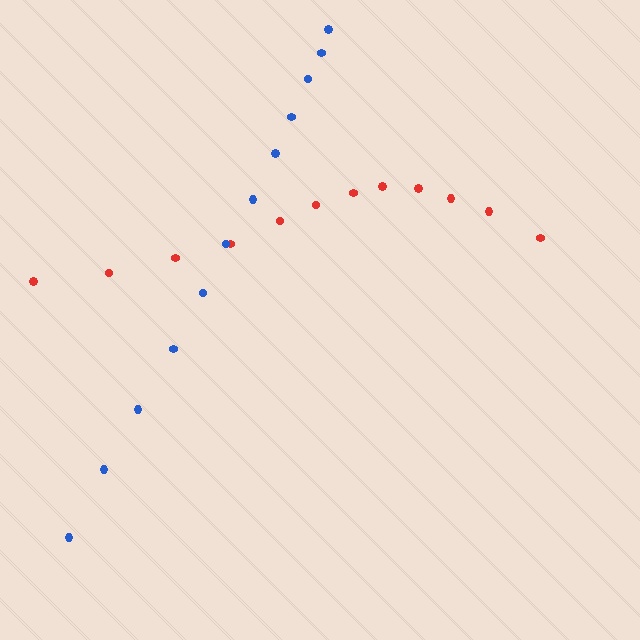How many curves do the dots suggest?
There are 2 distinct paths.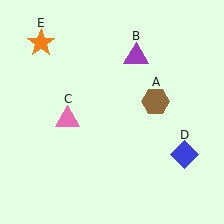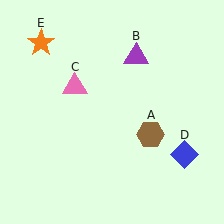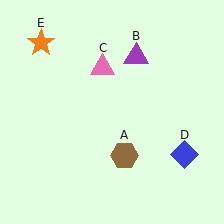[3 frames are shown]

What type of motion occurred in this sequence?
The brown hexagon (object A), pink triangle (object C) rotated clockwise around the center of the scene.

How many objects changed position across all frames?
2 objects changed position: brown hexagon (object A), pink triangle (object C).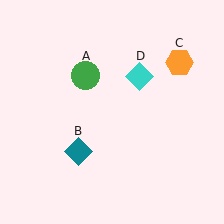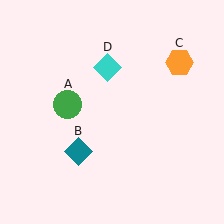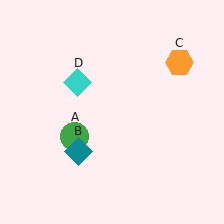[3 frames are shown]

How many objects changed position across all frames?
2 objects changed position: green circle (object A), cyan diamond (object D).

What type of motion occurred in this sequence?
The green circle (object A), cyan diamond (object D) rotated counterclockwise around the center of the scene.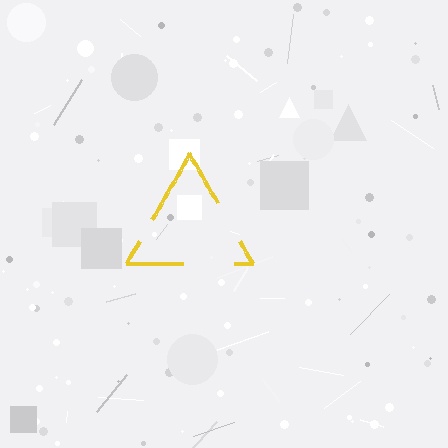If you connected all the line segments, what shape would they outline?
They would outline a triangle.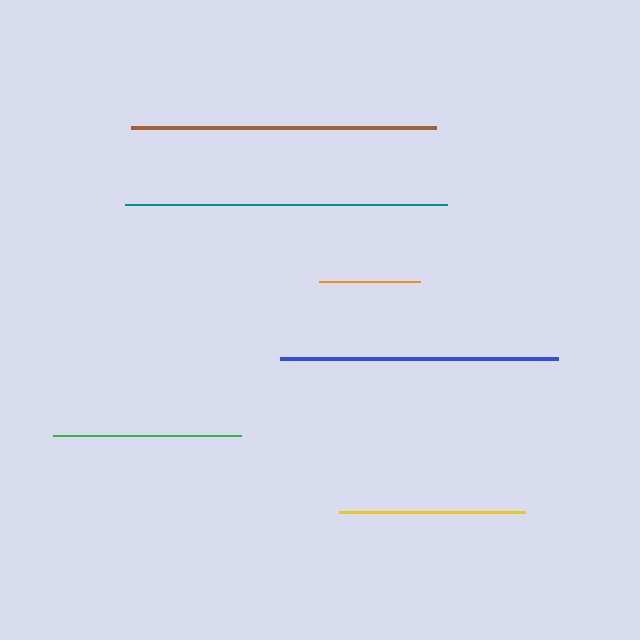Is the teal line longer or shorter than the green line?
The teal line is longer than the green line.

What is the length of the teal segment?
The teal segment is approximately 322 pixels long.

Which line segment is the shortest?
The orange line is the shortest at approximately 101 pixels.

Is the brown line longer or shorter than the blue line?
The brown line is longer than the blue line.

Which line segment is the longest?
The teal line is the longest at approximately 322 pixels.